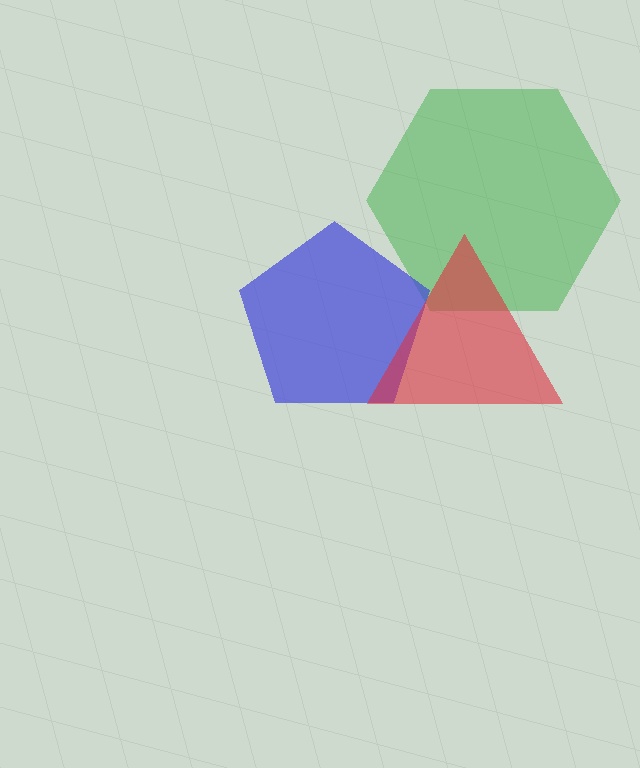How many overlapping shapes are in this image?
There are 3 overlapping shapes in the image.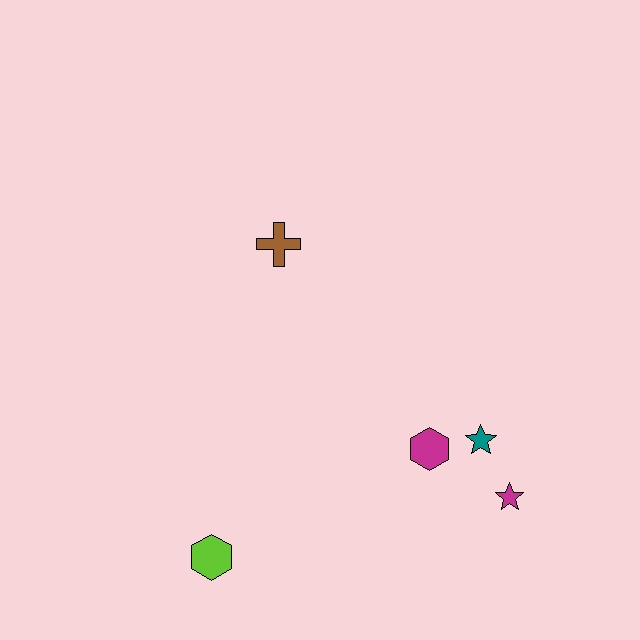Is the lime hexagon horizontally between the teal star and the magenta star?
No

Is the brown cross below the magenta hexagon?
No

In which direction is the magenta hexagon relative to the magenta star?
The magenta hexagon is to the left of the magenta star.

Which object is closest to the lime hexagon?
The magenta hexagon is closest to the lime hexagon.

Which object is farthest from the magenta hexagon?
The brown cross is farthest from the magenta hexagon.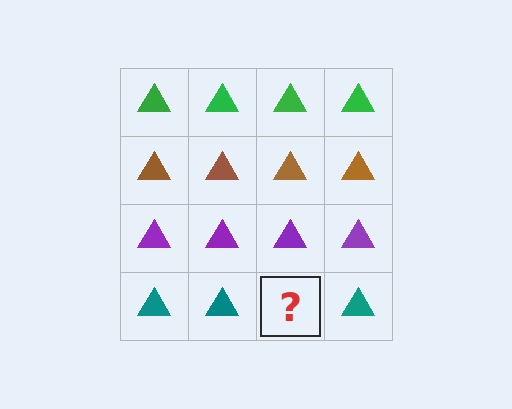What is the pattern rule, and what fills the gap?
The rule is that each row has a consistent color. The gap should be filled with a teal triangle.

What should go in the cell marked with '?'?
The missing cell should contain a teal triangle.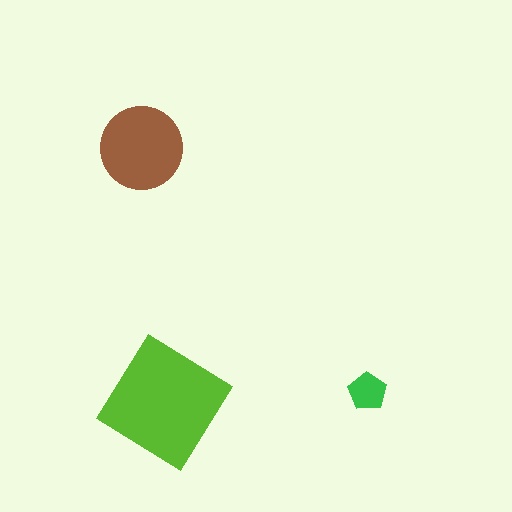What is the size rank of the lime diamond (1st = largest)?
1st.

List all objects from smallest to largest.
The green pentagon, the brown circle, the lime diamond.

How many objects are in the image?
There are 3 objects in the image.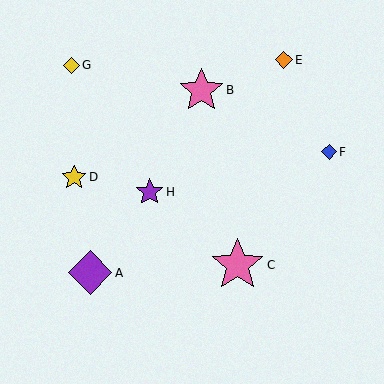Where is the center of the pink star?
The center of the pink star is at (201, 90).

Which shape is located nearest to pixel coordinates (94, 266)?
The purple diamond (labeled A) at (90, 273) is nearest to that location.